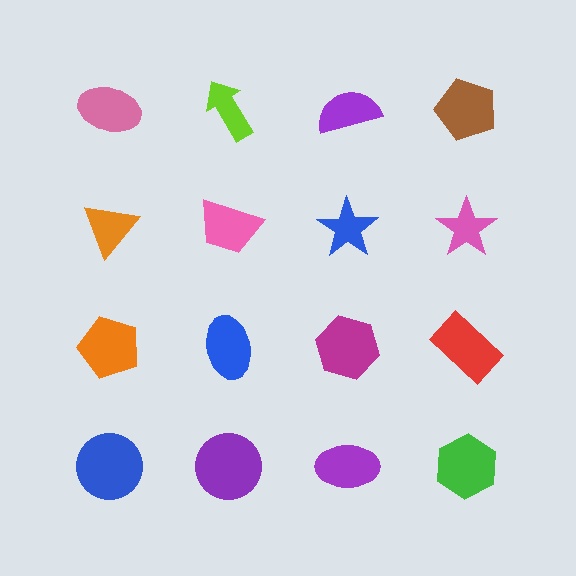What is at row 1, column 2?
A lime arrow.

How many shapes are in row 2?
4 shapes.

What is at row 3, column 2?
A blue ellipse.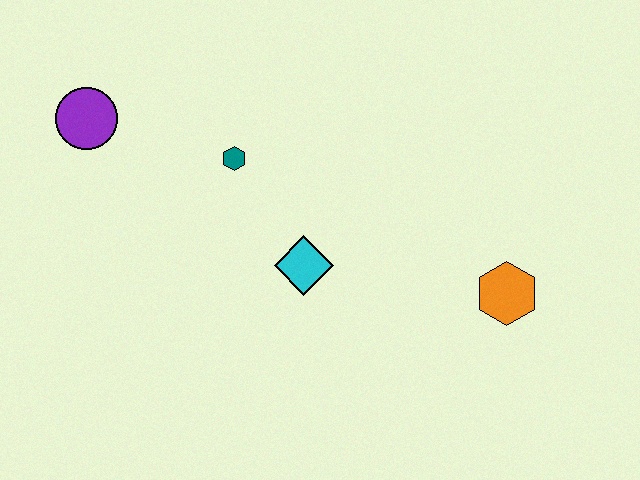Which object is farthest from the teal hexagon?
The orange hexagon is farthest from the teal hexagon.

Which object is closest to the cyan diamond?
The teal hexagon is closest to the cyan diamond.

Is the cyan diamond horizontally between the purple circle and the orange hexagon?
Yes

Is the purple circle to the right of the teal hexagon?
No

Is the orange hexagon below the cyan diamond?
Yes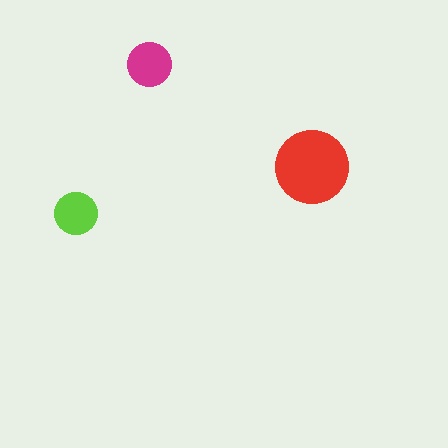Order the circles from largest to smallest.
the red one, the magenta one, the lime one.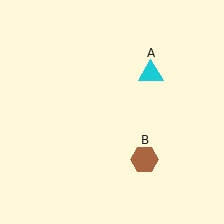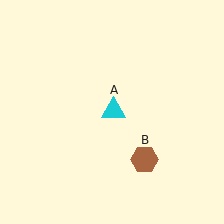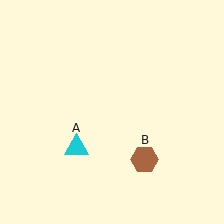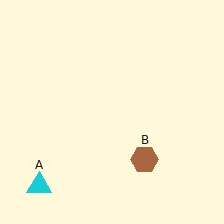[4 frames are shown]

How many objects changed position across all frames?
1 object changed position: cyan triangle (object A).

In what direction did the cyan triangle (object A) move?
The cyan triangle (object A) moved down and to the left.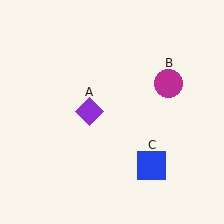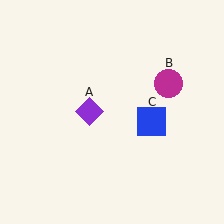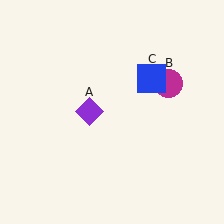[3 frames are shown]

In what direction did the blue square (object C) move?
The blue square (object C) moved up.